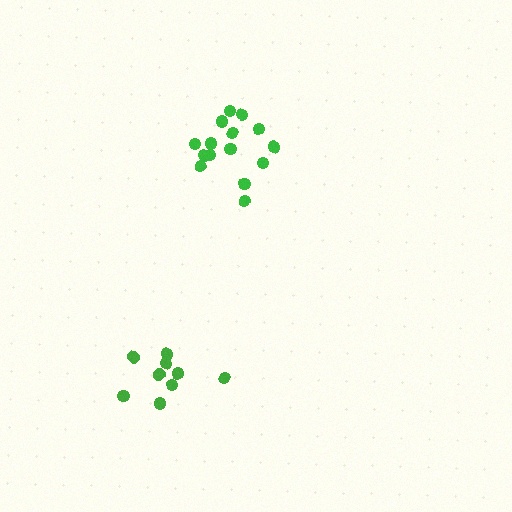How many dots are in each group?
Group 1: 15 dots, Group 2: 9 dots (24 total).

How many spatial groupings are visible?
There are 2 spatial groupings.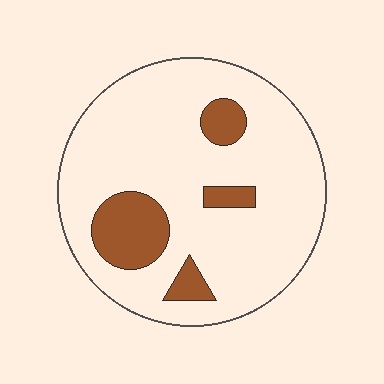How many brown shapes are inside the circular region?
4.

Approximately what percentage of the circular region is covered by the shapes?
Approximately 15%.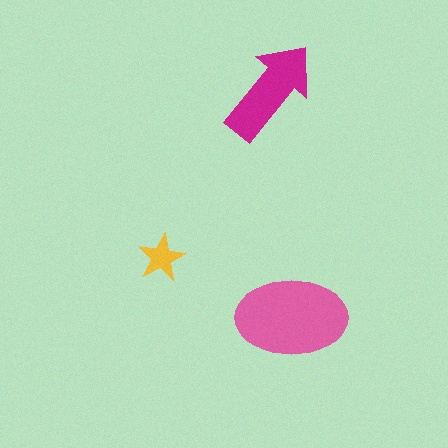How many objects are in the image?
There are 3 objects in the image.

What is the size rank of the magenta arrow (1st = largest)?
2nd.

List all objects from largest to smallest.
The pink ellipse, the magenta arrow, the yellow star.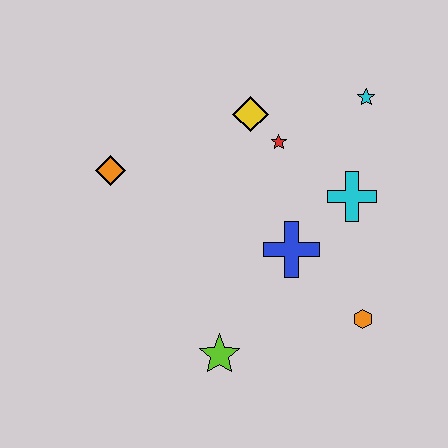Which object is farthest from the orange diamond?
The orange hexagon is farthest from the orange diamond.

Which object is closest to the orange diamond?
The yellow diamond is closest to the orange diamond.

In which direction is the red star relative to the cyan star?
The red star is to the left of the cyan star.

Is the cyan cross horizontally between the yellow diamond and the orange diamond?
No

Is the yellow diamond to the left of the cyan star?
Yes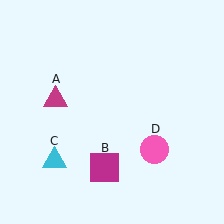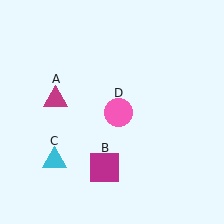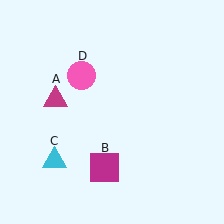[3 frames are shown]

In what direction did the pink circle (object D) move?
The pink circle (object D) moved up and to the left.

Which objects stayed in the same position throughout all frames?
Magenta triangle (object A) and magenta square (object B) and cyan triangle (object C) remained stationary.